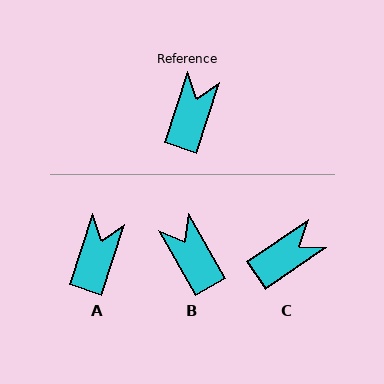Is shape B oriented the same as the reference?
No, it is off by about 48 degrees.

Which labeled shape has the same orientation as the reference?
A.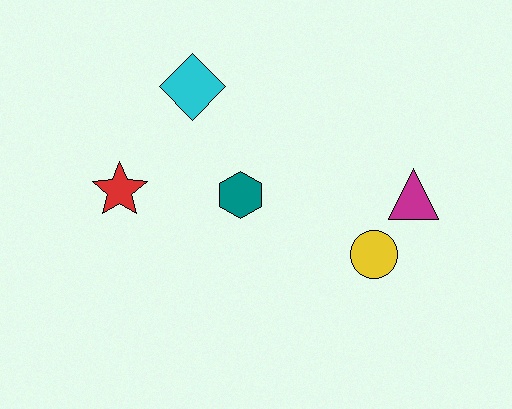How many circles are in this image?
There is 1 circle.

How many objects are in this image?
There are 5 objects.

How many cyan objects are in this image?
There is 1 cyan object.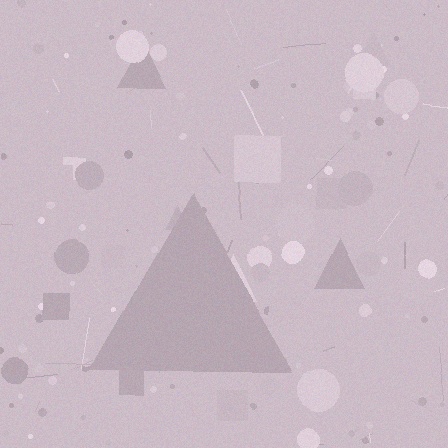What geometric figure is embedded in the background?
A triangle is embedded in the background.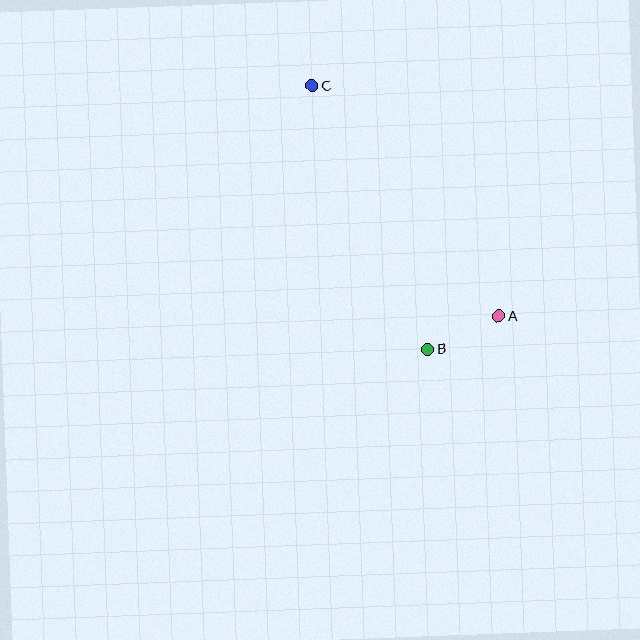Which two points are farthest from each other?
Points A and C are farthest from each other.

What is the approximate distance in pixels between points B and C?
The distance between B and C is approximately 288 pixels.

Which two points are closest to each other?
Points A and B are closest to each other.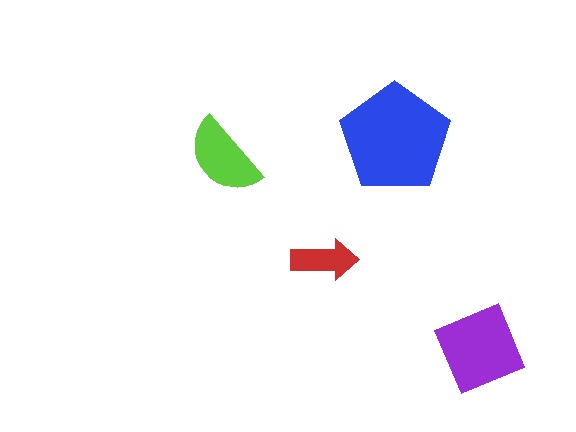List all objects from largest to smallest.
The blue pentagon, the purple diamond, the lime semicircle, the red arrow.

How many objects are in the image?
There are 4 objects in the image.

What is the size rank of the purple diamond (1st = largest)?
2nd.